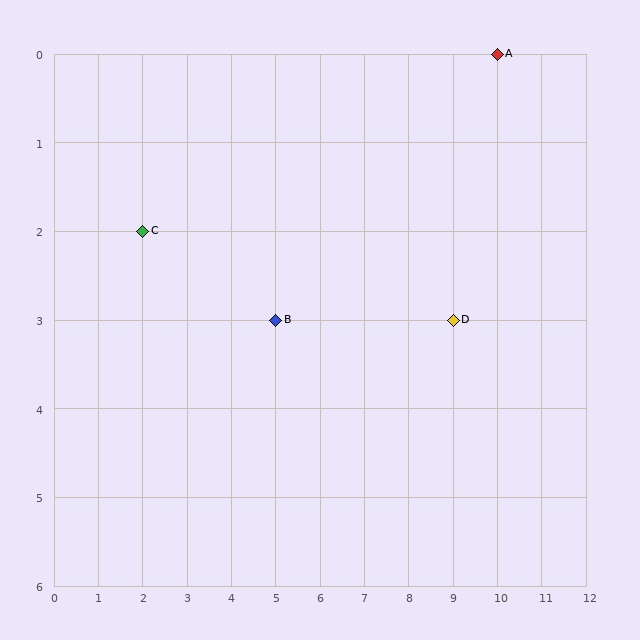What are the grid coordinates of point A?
Point A is at grid coordinates (10, 0).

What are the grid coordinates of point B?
Point B is at grid coordinates (5, 3).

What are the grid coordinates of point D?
Point D is at grid coordinates (9, 3).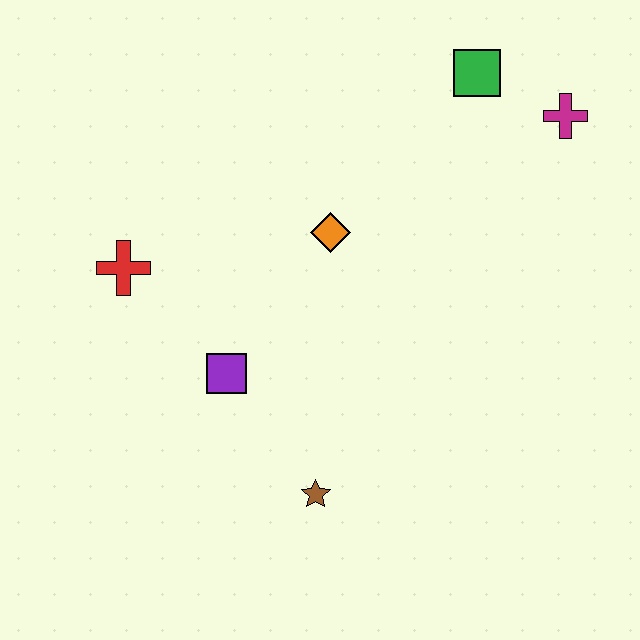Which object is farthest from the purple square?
The magenta cross is farthest from the purple square.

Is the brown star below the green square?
Yes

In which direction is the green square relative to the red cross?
The green square is to the right of the red cross.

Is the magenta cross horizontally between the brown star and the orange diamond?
No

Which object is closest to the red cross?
The purple square is closest to the red cross.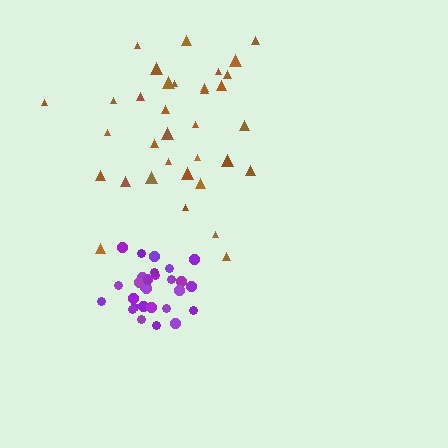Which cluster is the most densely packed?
Purple.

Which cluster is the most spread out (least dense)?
Brown.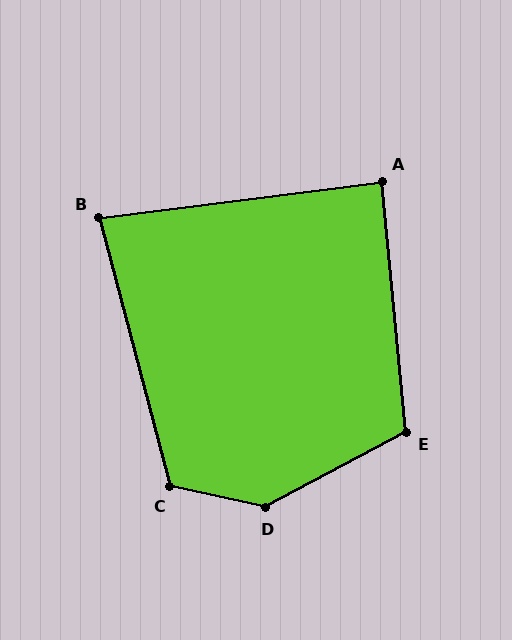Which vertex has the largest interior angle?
D, at approximately 140 degrees.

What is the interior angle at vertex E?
Approximately 113 degrees (obtuse).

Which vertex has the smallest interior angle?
B, at approximately 82 degrees.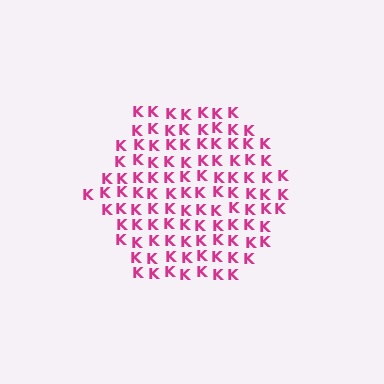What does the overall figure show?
The overall figure shows a hexagon.